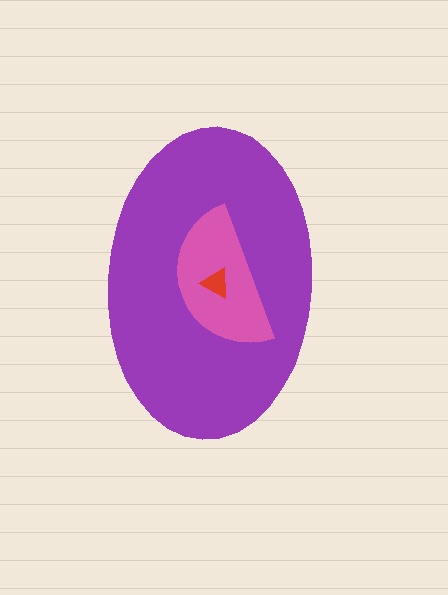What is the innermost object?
The red triangle.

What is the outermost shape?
The purple ellipse.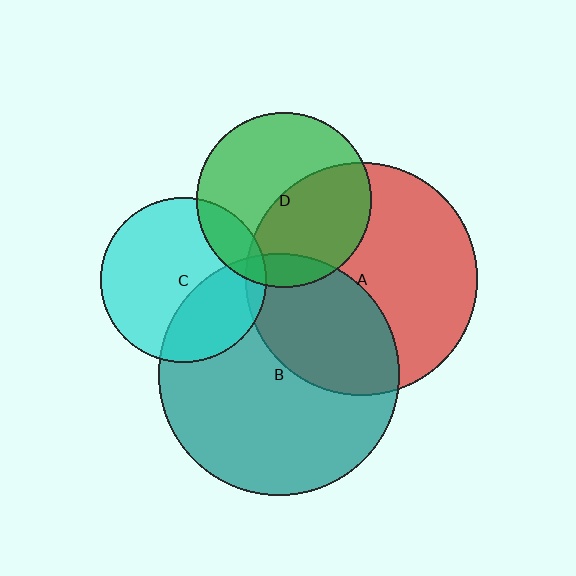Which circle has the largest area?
Circle B (teal).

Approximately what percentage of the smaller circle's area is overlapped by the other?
Approximately 5%.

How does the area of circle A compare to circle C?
Approximately 2.0 times.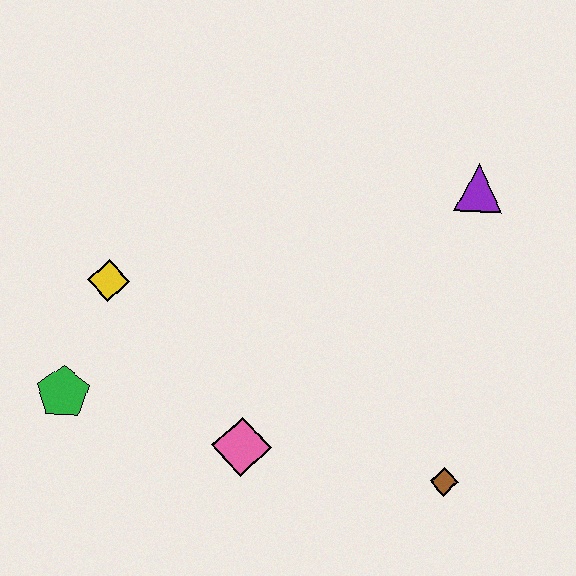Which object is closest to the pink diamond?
The green pentagon is closest to the pink diamond.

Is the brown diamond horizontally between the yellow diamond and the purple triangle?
Yes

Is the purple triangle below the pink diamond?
No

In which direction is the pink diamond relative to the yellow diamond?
The pink diamond is below the yellow diamond.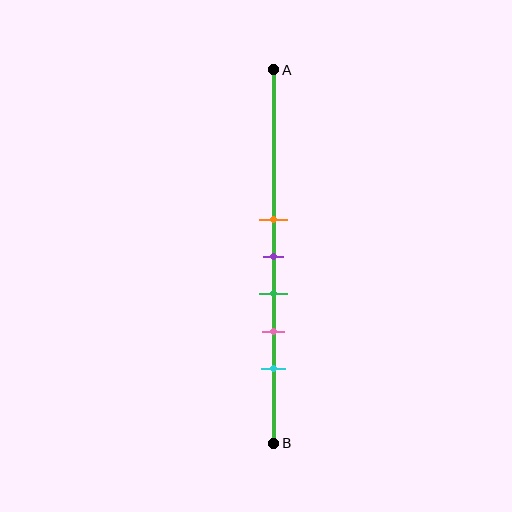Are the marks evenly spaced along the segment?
Yes, the marks are approximately evenly spaced.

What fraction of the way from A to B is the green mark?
The green mark is approximately 60% (0.6) of the way from A to B.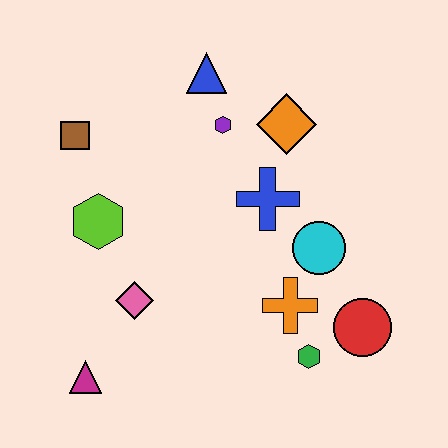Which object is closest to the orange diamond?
The purple hexagon is closest to the orange diamond.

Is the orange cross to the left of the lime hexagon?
No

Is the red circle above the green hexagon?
Yes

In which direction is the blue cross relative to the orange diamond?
The blue cross is below the orange diamond.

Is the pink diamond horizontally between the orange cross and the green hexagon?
No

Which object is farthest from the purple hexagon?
The magenta triangle is farthest from the purple hexagon.